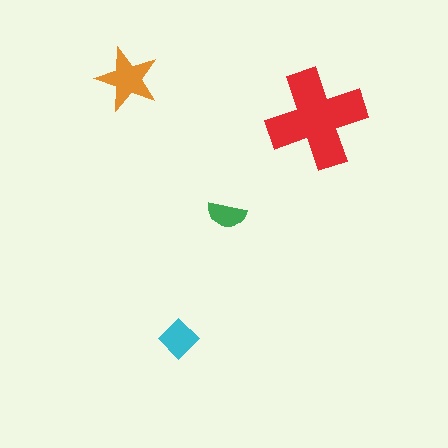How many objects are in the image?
There are 4 objects in the image.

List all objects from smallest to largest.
The green semicircle, the cyan diamond, the orange star, the red cross.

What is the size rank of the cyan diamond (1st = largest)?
3rd.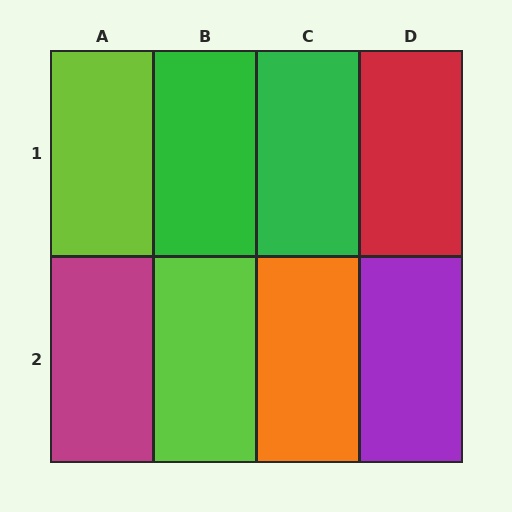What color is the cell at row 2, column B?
Lime.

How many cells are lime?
2 cells are lime.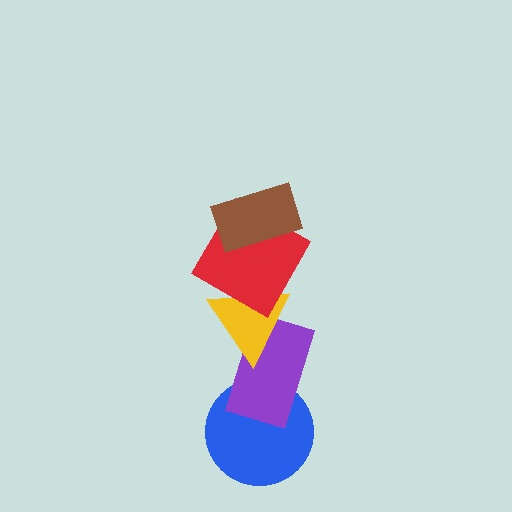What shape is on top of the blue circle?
The purple rectangle is on top of the blue circle.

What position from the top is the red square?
The red square is 2nd from the top.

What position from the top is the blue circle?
The blue circle is 5th from the top.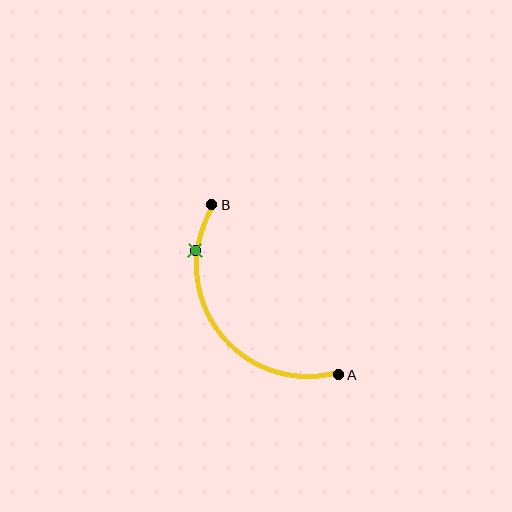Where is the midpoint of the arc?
The arc midpoint is the point on the curve farthest from the straight line joining A and B. It sits below and to the left of that line.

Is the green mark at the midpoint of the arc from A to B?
No. The green mark lies on the arc but is closer to endpoint B. The arc midpoint would be at the point on the curve equidistant along the arc from both A and B.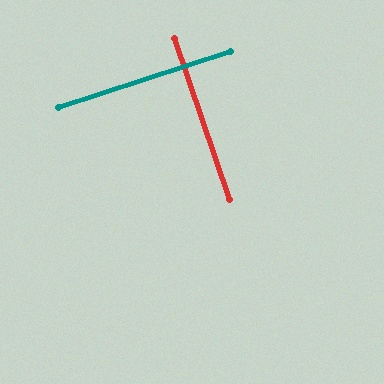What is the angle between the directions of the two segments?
Approximately 89 degrees.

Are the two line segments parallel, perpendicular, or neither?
Perpendicular — they meet at approximately 89°.